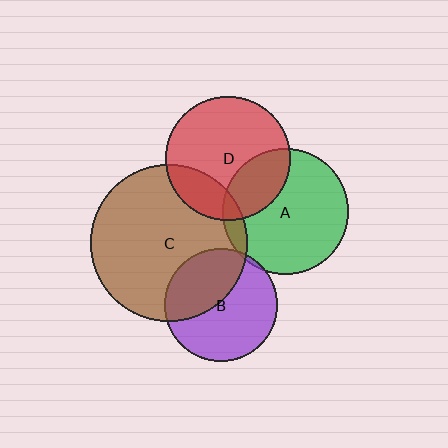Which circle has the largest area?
Circle C (brown).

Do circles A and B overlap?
Yes.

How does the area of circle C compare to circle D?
Approximately 1.6 times.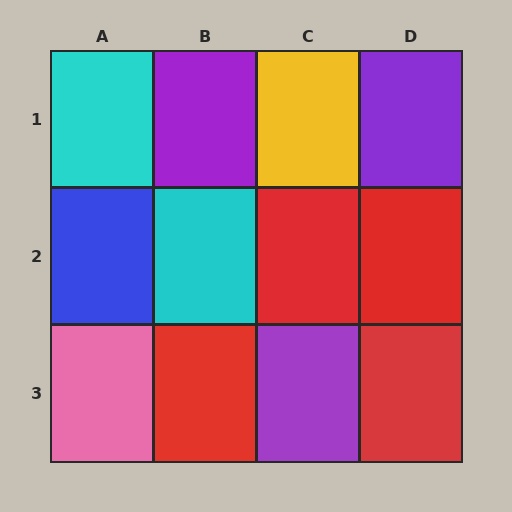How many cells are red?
4 cells are red.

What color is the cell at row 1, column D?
Purple.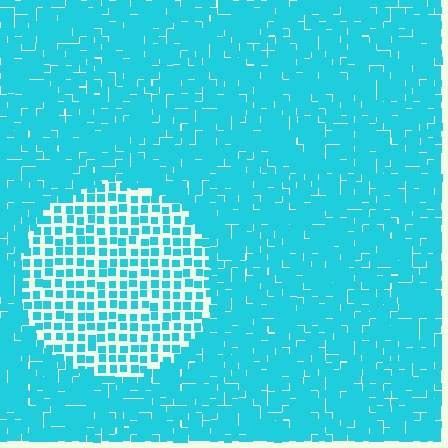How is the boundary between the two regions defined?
The boundary is defined by a change in element density (approximately 2.2x ratio). All elements are the same color, size, and shape.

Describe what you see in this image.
The image contains small cyan elements arranged at two different densities. A circle-shaped region is visible where the elements are less densely packed than the surrounding area.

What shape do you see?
I see a circle.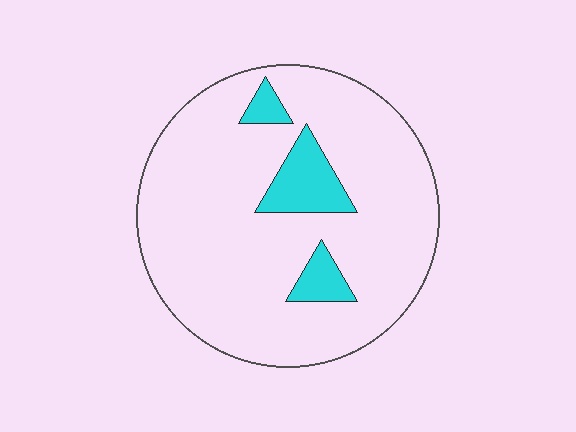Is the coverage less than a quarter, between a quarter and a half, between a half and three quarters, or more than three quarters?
Less than a quarter.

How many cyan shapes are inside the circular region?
3.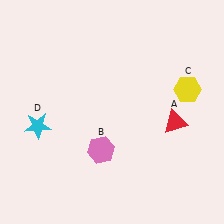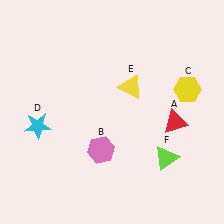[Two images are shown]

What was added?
A yellow triangle (E), a lime triangle (F) were added in Image 2.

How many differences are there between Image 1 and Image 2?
There are 2 differences between the two images.